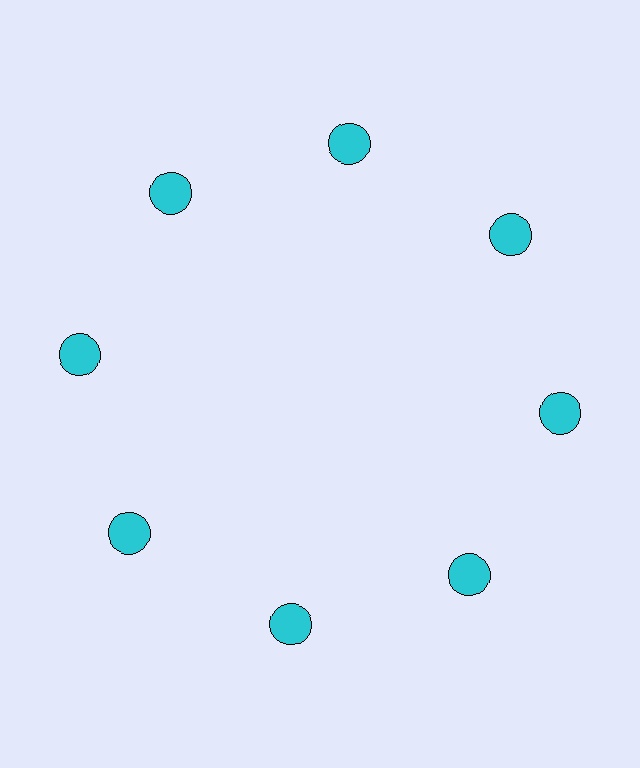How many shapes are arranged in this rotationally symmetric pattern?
There are 8 shapes, arranged in 8 groups of 1.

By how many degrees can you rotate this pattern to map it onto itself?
The pattern maps onto itself every 45 degrees of rotation.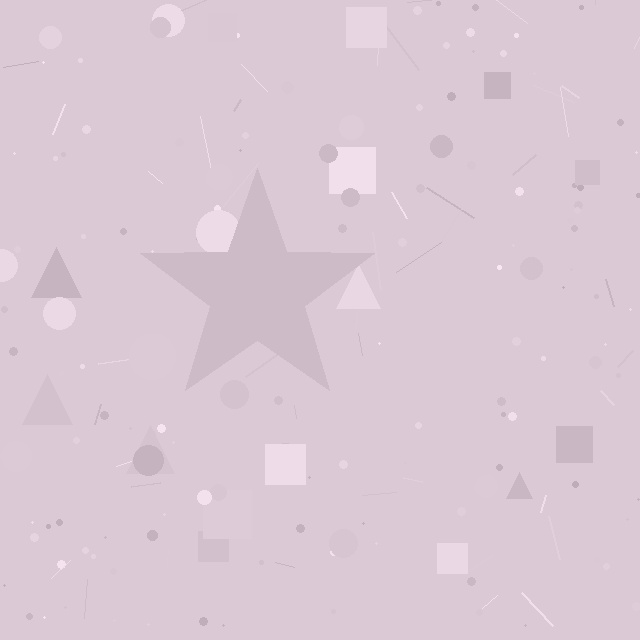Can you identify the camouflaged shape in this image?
The camouflaged shape is a star.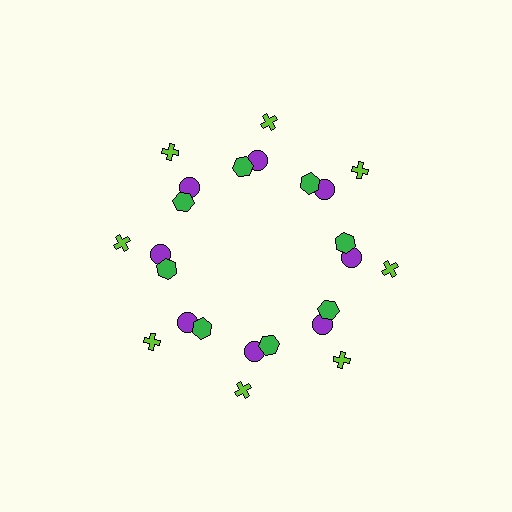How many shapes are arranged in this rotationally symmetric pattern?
There are 24 shapes, arranged in 8 groups of 3.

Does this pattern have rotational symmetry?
Yes, this pattern has 8-fold rotational symmetry. It looks the same after rotating 45 degrees around the center.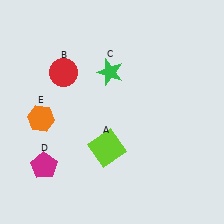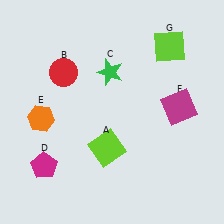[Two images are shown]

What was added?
A magenta square (F), a lime square (G) were added in Image 2.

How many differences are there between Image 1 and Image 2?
There are 2 differences between the two images.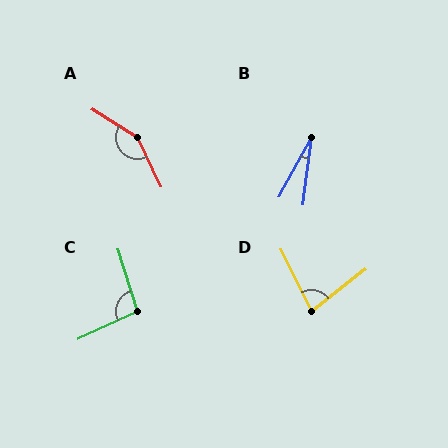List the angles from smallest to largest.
B (21°), D (78°), C (98°), A (147°).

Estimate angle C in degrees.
Approximately 98 degrees.